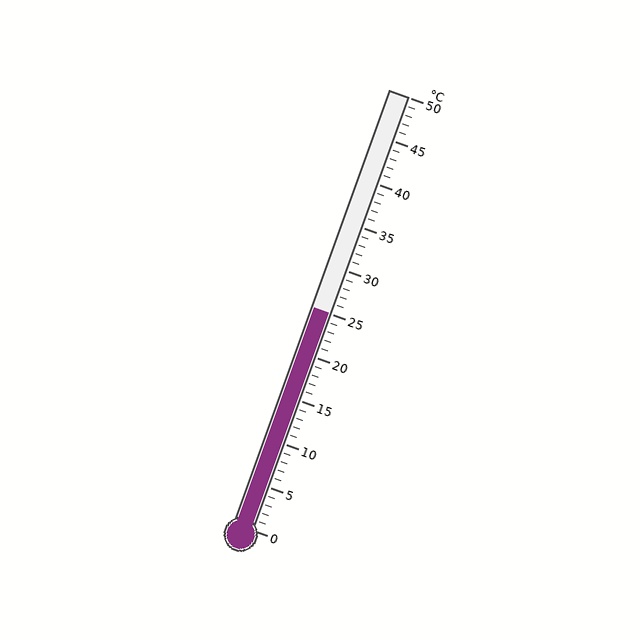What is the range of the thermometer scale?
The thermometer scale ranges from 0°C to 50°C.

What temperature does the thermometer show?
The thermometer shows approximately 25°C.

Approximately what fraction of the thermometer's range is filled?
The thermometer is filled to approximately 50% of its range.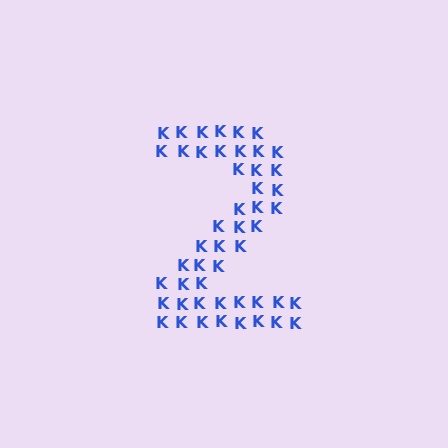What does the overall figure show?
The overall figure shows the digit 2.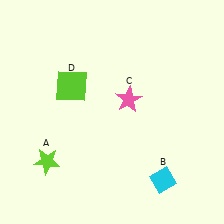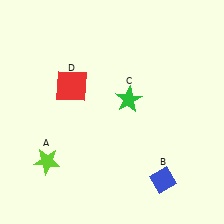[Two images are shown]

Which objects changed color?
B changed from cyan to blue. C changed from pink to green. D changed from lime to red.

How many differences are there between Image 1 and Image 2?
There are 3 differences between the two images.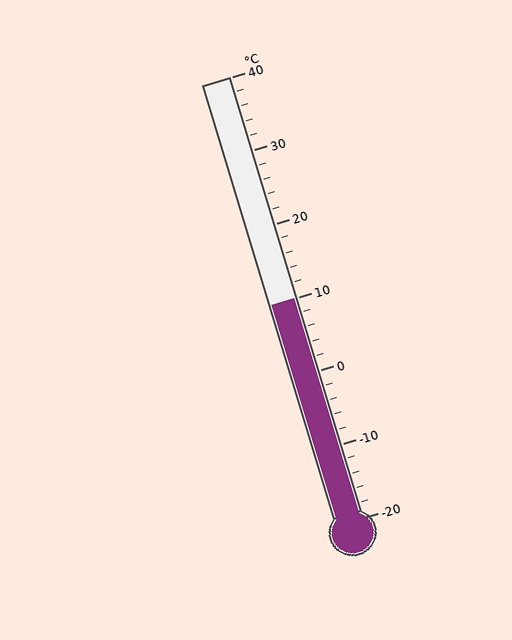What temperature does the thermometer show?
The thermometer shows approximately 10°C.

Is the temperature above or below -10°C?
The temperature is above -10°C.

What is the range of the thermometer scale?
The thermometer scale ranges from -20°C to 40°C.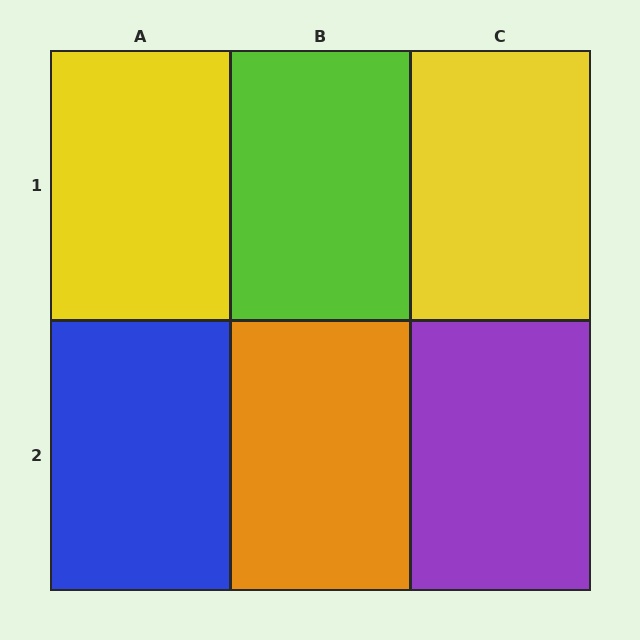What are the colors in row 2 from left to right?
Blue, orange, purple.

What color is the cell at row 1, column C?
Yellow.